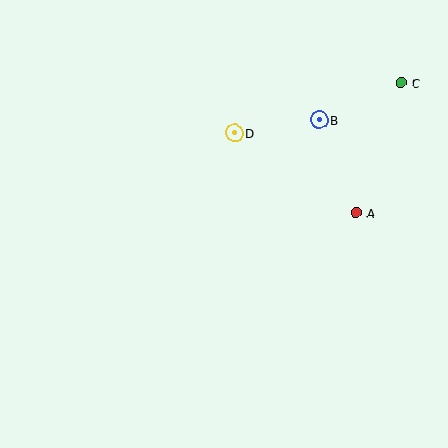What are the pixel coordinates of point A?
Point A is at (356, 213).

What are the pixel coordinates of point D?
Point D is at (235, 133).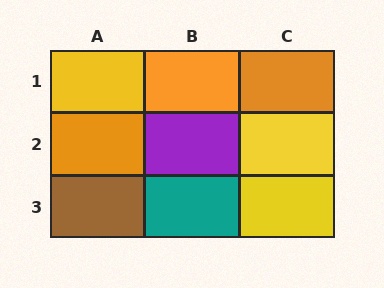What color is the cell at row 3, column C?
Yellow.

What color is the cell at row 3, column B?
Teal.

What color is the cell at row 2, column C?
Yellow.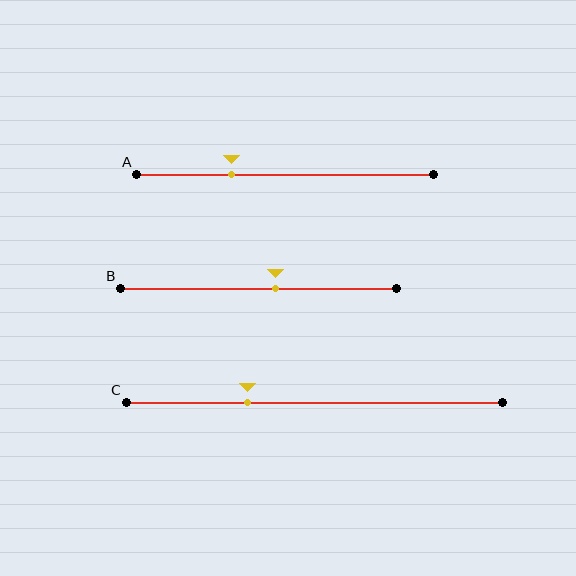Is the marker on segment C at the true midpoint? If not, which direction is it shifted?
No, the marker on segment C is shifted to the left by about 18% of the segment length.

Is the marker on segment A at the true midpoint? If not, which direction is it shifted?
No, the marker on segment A is shifted to the left by about 18% of the segment length.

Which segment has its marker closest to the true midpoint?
Segment B has its marker closest to the true midpoint.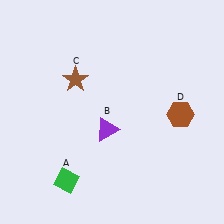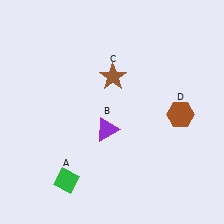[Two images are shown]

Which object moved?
The brown star (C) moved right.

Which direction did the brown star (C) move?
The brown star (C) moved right.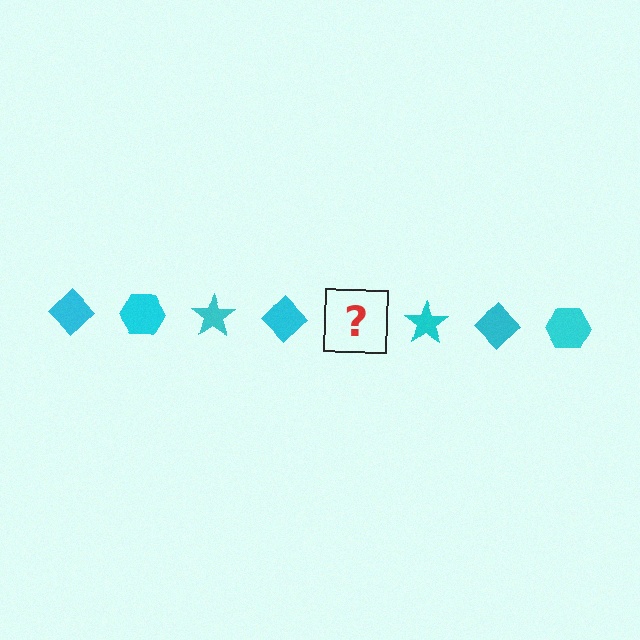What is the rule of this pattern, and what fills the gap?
The rule is that the pattern cycles through diamond, hexagon, star shapes in cyan. The gap should be filled with a cyan hexagon.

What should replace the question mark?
The question mark should be replaced with a cyan hexagon.